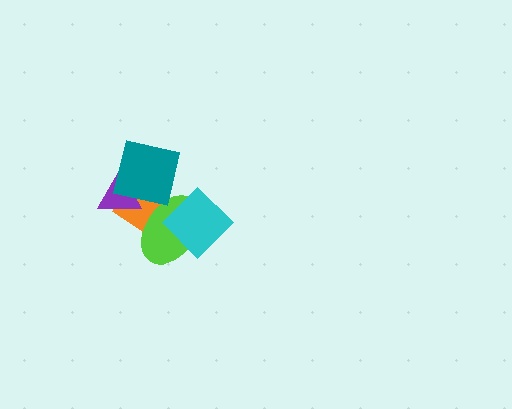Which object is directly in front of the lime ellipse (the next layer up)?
The cyan diamond is directly in front of the lime ellipse.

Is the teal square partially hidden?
No, no other shape covers it.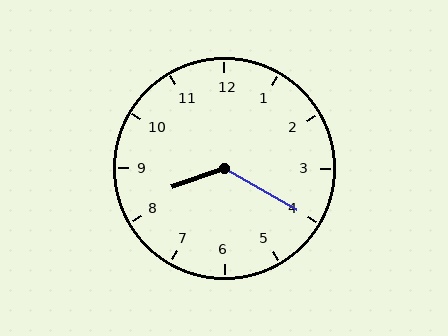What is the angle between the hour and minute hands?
Approximately 130 degrees.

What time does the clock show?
8:20.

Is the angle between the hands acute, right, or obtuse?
It is obtuse.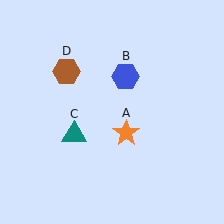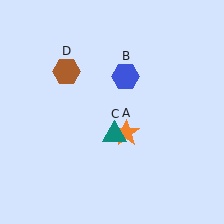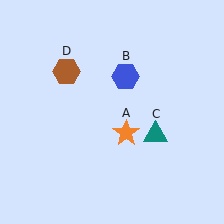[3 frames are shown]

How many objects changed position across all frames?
1 object changed position: teal triangle (object C).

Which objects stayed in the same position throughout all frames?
Orange star (object A) and blue hexagon (object B) and brown hexagon (object D) remained stationary.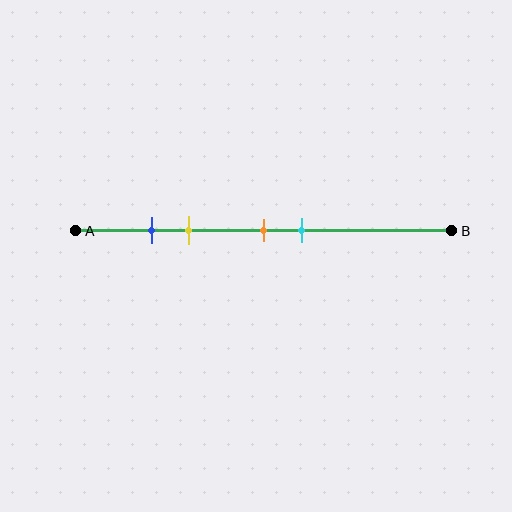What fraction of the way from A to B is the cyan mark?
The cyan mark is approximately 60% (0.6) of the way from A to B.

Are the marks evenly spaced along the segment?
No, the marks are not evenly spaced.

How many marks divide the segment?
There are 4 marks dividing the segment.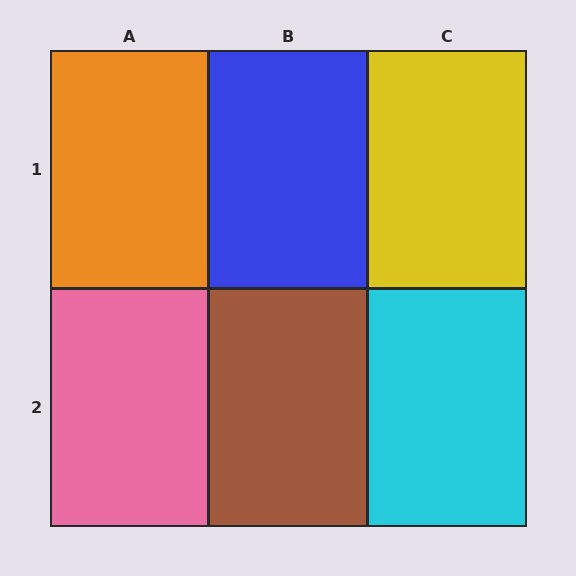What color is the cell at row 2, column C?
Cyan.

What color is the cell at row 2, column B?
Brown.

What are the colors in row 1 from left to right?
Orange, blue, yellow.